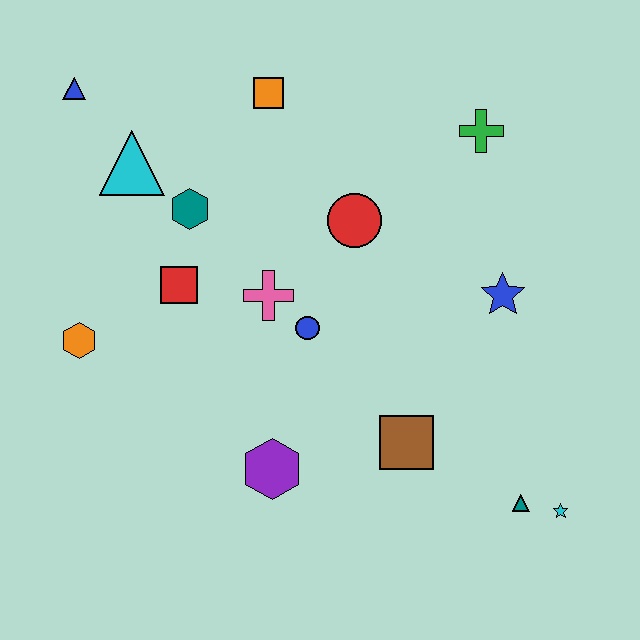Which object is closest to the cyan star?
The teal triangle is closest to the cyan star.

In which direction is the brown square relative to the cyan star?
The brown square is to the left of the cyan star.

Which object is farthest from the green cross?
The orange hexagon is farthest from the green cross.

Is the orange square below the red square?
No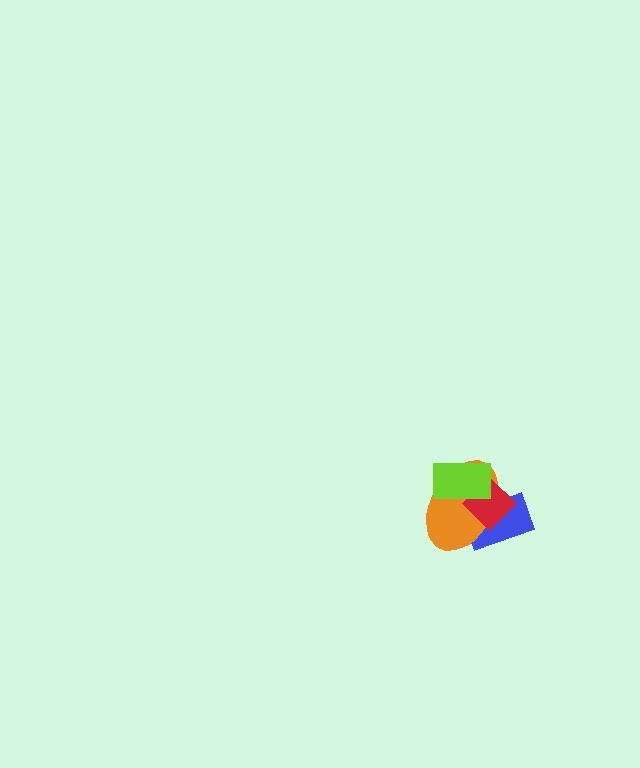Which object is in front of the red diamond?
The lime rectangle is in front of the red diamond.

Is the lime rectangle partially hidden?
No, no other shape covers it.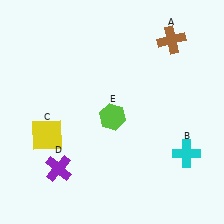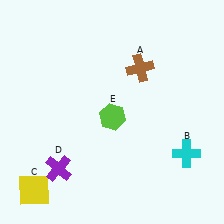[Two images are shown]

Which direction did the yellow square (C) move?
The yellow square (C) moved down.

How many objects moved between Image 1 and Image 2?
2 objects moved between the two images.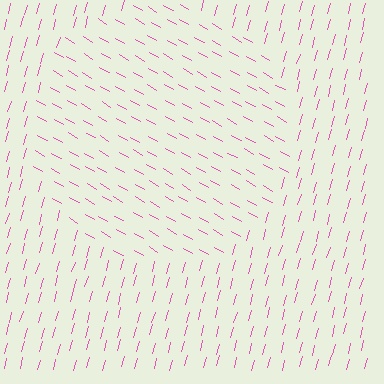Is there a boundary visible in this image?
Yes, there is a texture boundary formed by a change in line orientation.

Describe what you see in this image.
The image is filled with small pink line segments. A circle region in the image has lines oriented differently from the surrounding lines, creating a visible texture boundary.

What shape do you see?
I see a circle.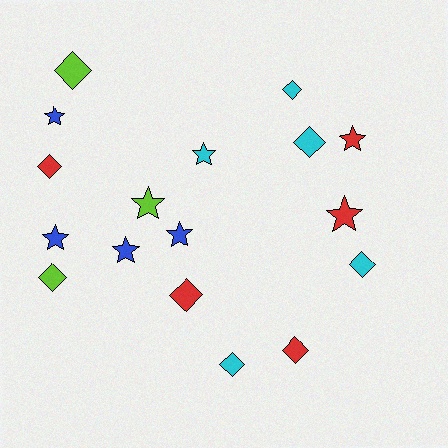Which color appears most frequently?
Red, with 5 objects.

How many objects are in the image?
There are 17 objects.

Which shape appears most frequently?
Diamond, with 9 objects.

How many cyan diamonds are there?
There are 4 cyan diamonds.